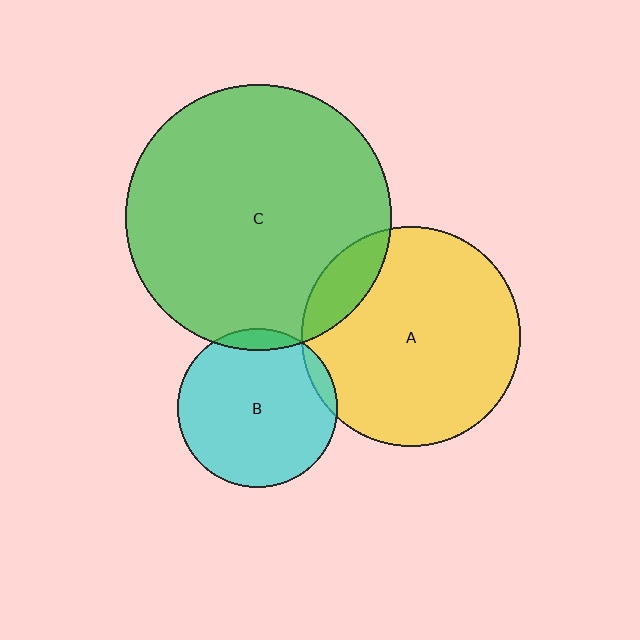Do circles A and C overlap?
Yes.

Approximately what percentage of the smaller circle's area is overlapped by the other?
Approximately 15%.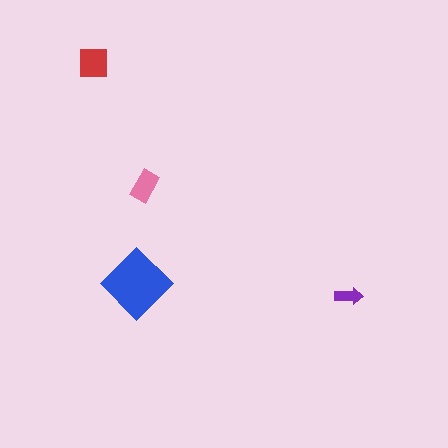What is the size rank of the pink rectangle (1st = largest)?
3rd.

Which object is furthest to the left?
The red square is leftmost.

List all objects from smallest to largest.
The purple arrow, the pink rectangle, the red square, the blue diamond.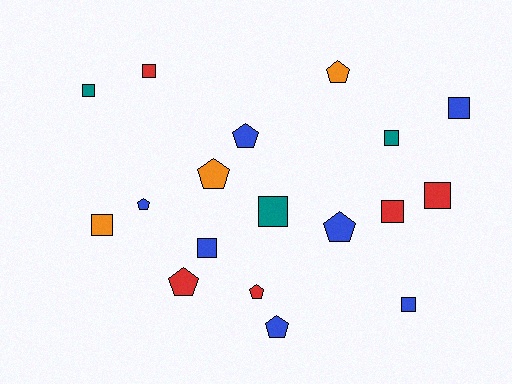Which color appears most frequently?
Blue, with 7 objects.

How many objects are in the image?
There are 18 objects.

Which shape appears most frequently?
Square, with 10 objects.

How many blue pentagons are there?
There are 4 blue pentagons.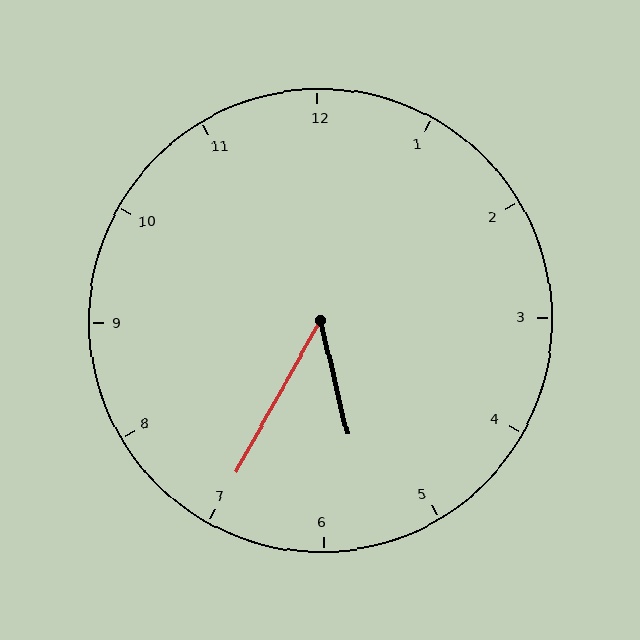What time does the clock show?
5:35.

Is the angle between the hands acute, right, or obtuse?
It is acute.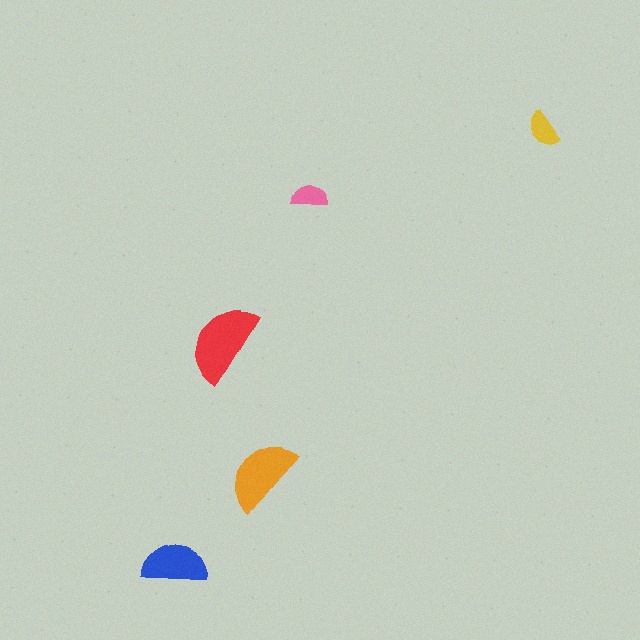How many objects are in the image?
There are 5 objects in the image.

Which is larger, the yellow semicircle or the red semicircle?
The red one.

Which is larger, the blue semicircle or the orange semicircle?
The orange one.